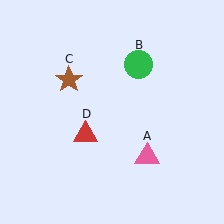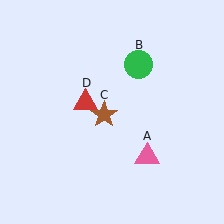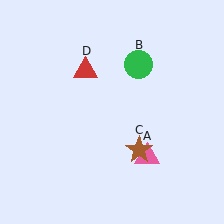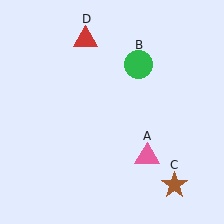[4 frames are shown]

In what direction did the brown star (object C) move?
The brown star (object C) moved down and to the right.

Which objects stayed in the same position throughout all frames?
Pink triangle (object A) and green circle (object B) remained stationary.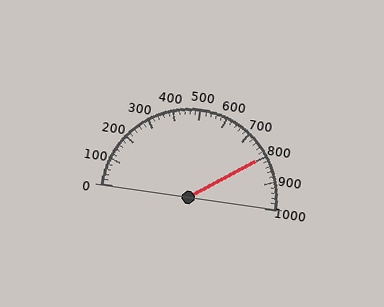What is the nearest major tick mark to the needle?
The nearest major tick mark is 800.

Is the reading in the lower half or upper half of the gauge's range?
The reading is in the upper half of the range (0 to 1000).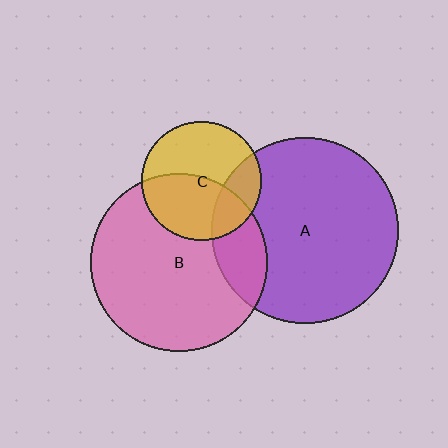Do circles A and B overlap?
Yes.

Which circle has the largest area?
Circle A (purple).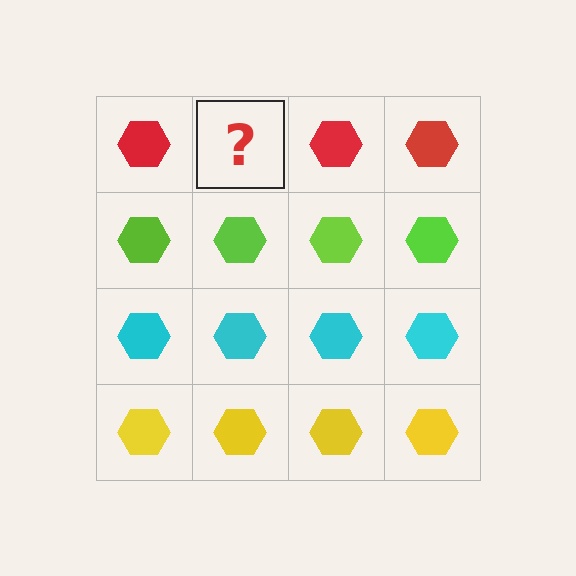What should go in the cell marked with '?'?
The missing cell should contain a red hexagon.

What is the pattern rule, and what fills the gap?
The rule is that each row has a consistent color. The gap should be filled with a red hexagon.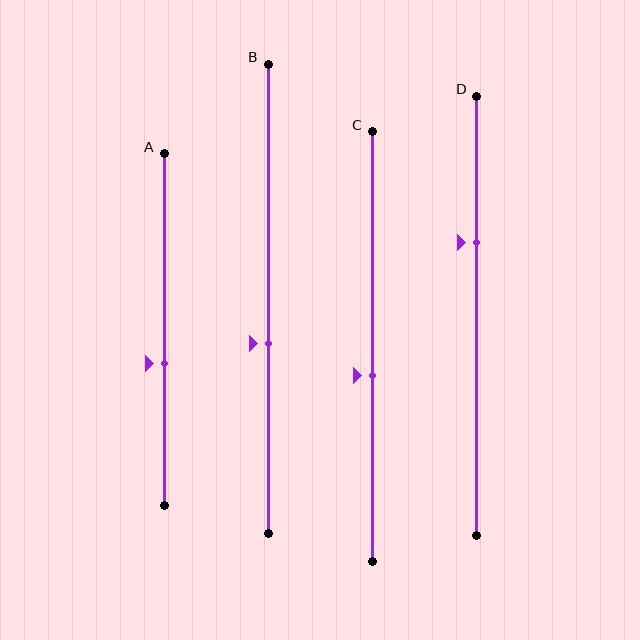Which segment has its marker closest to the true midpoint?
Segment C has its marker closest to the true midpoint.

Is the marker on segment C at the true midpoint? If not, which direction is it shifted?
No, the marker on segment C is shifted downward by about 7% of the segment length.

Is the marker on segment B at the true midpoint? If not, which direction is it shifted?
No, the marker on segment B is shifted downward by about 10% of the segment length.